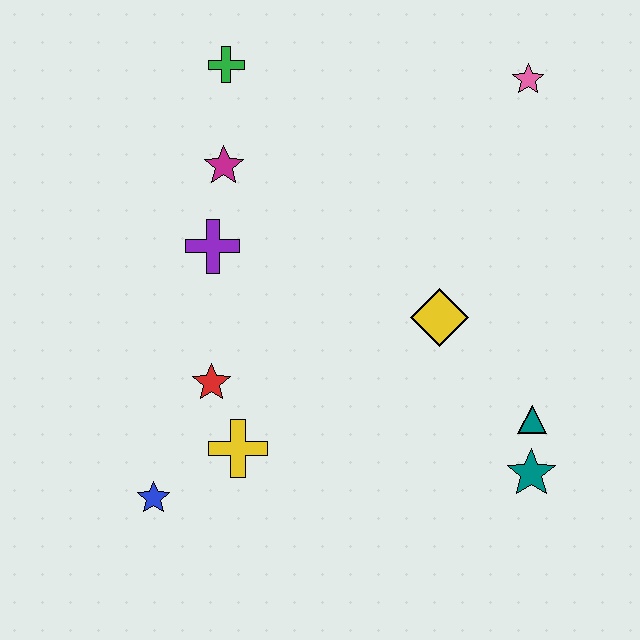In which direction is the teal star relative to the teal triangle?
The teal star is below the teal triangle.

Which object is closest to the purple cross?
The magenta star is closest to the purple cross.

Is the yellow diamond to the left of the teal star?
Yes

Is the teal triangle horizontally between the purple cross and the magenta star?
No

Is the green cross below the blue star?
No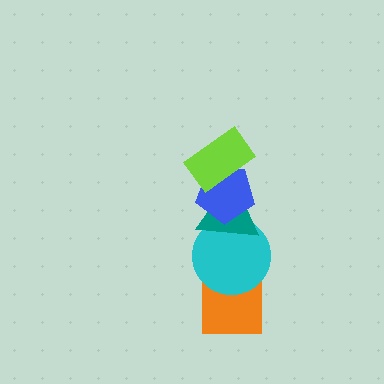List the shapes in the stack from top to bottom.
From top to bottom: the lime rectangle, the blue pentagon, the teal triangle, the cyan circle, the orange square.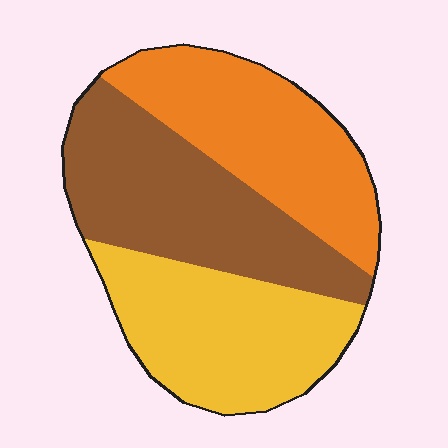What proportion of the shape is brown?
Brown covers around 35% of the shape.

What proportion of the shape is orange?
Orange covers 32% of the shape.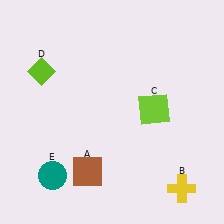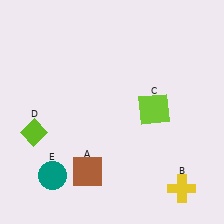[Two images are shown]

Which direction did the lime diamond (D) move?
The lime diamond (D) moved down.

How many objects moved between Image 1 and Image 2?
1 object moved between the two images.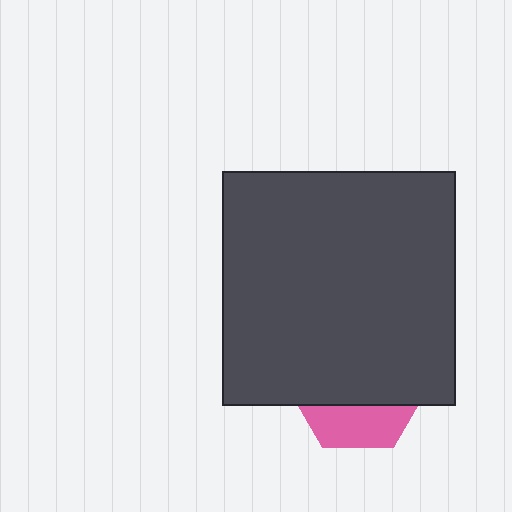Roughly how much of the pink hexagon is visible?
A small part of it is visible (roughly 30%).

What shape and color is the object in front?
The object in front is a dark gray square.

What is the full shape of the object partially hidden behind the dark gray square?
The partially hidden object is a pink hexagon.